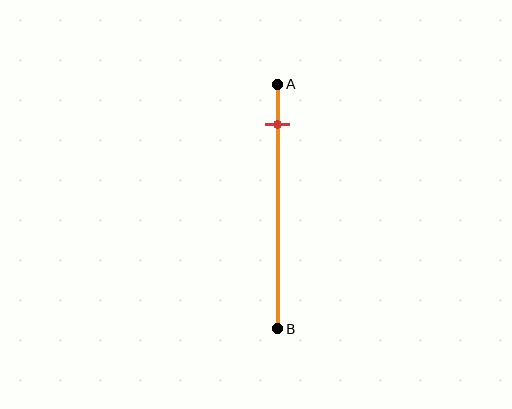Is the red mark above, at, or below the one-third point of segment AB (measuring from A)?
The red mark is above the one-third point of segment AB.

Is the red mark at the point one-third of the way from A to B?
No, the mark is at about 15% from A, not at the 33% one-third point.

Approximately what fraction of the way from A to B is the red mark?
The red mark is approximately 15% of the way from A to B.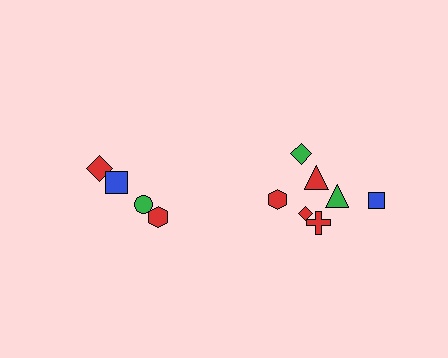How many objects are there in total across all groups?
There are 11 objects.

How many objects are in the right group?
There are 7 objects.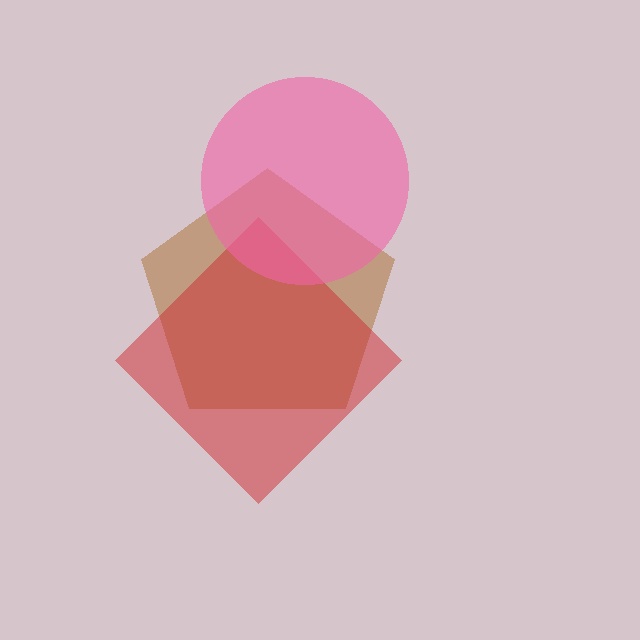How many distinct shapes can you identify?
There are 3 distinct shapes: a brown pentagon, a red diamond, a pink circle.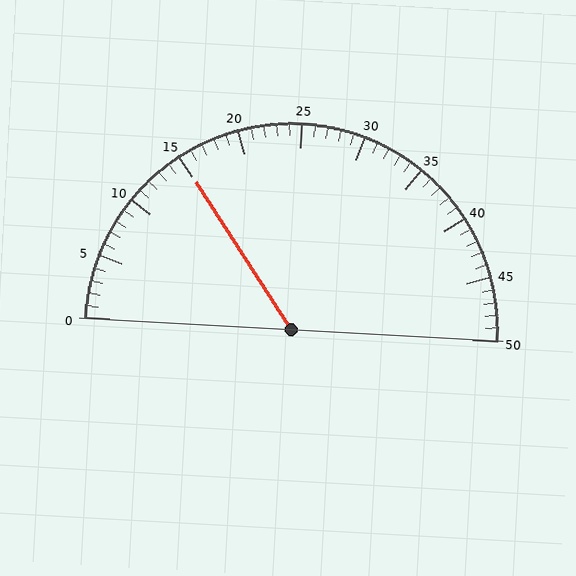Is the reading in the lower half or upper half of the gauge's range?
The reading is in the lower half of the range (0 to 50).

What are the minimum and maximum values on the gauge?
The gauge ranges from 0 to 50.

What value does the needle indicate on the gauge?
The needle indicates approximately 15.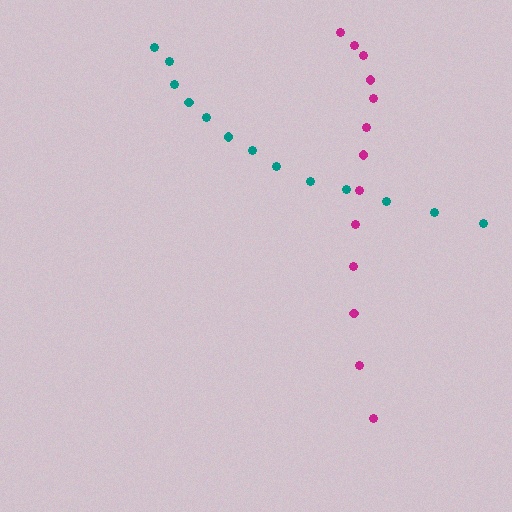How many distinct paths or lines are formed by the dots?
There are 2 distinct paths.